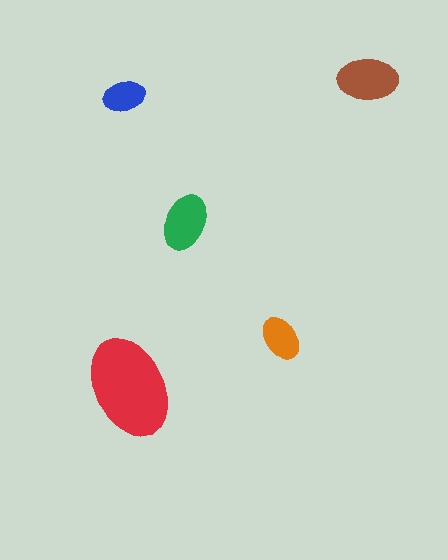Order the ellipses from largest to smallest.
the red one, the brown one, the green one, the orange one, the blue one.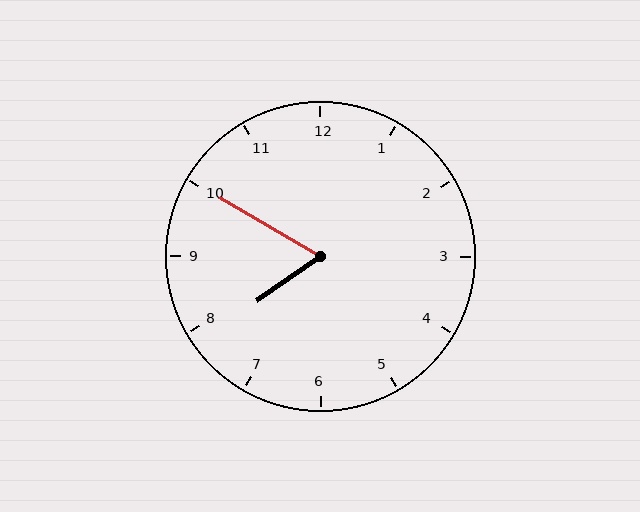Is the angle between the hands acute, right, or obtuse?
It is acute.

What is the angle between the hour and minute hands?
Approximately 65 degrees.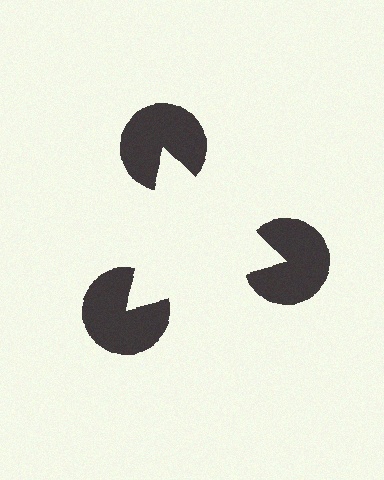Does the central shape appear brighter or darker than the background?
It typically appears slightly brighter than the background, even though no actual brightness change is drawn.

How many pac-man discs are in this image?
There are 3 — one at each vertex of the illusory triangle.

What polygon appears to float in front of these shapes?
An illusory triangle — its edges are inferred from the aligned wedge cuts in the pac-man discs, not physically drawn.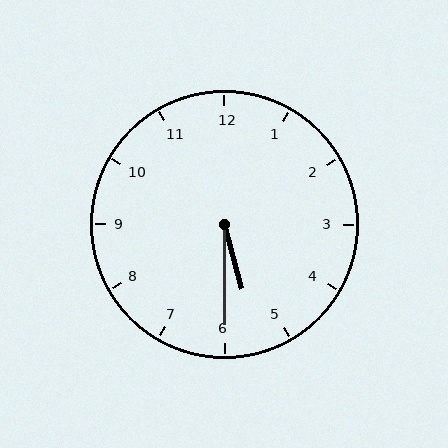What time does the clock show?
5:30.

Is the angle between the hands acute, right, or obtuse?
It is acute.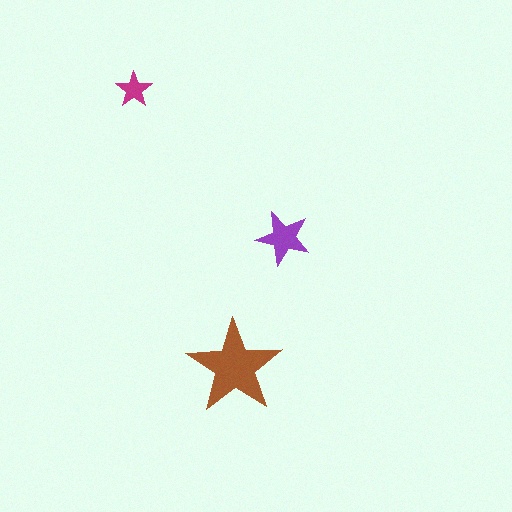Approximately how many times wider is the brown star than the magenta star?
About 2.5 times wider.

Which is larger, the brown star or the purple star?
The brown one.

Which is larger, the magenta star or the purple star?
The purple one.